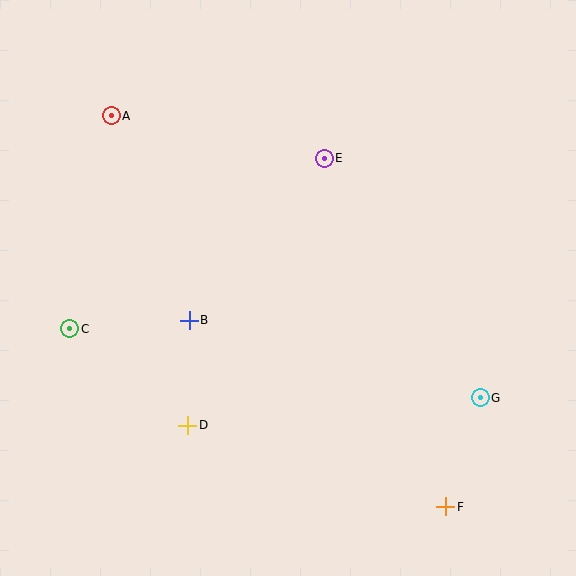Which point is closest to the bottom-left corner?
Point D is closest to the bottom-left corner.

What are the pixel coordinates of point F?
Point F is at (446, 507).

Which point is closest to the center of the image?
Point B at (189, 321) is closest to the center.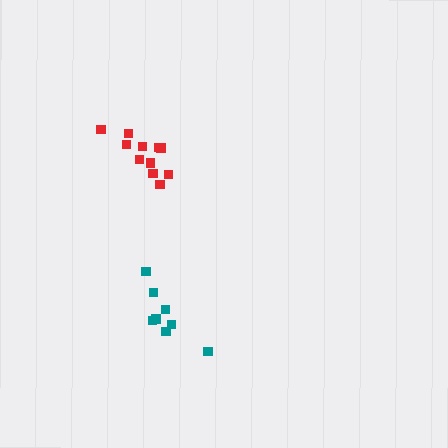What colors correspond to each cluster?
The clusters are colored: teal, red.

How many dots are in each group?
Group 1: 8 dots, Group 2: 12 dots (20 total).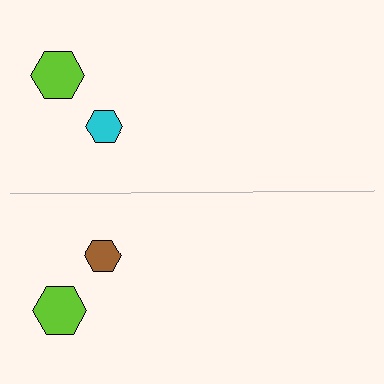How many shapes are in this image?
There are 4 shapes in this image.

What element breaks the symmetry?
The brown hexagon on the bottom side breaks the symmetry — its mirror counterpart is cyan.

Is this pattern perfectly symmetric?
No, the pattern is not perfectly symmetric. The brown hexagon on the bottom side breaks the symmetry — its mirror counterpart is cyan.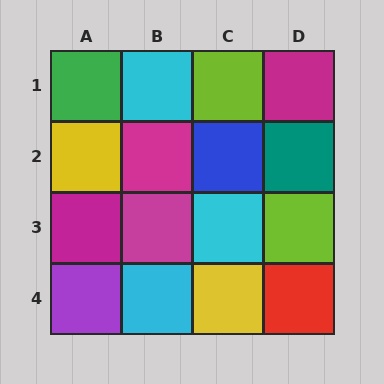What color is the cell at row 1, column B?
Cyan.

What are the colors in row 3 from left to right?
Magenta, magenta, cyan, lime.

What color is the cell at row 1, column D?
Magenta.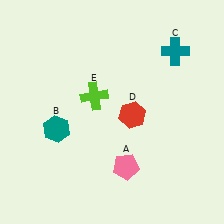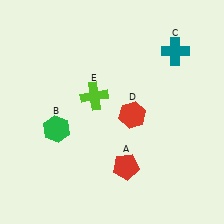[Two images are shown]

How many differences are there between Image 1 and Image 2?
There are 2 differences between the two images.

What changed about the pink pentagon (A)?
In Image 1, A is pink. In Image 2, it changed to red.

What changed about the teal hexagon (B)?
In Image 1, B is teal. In Image 2, it changed to green.